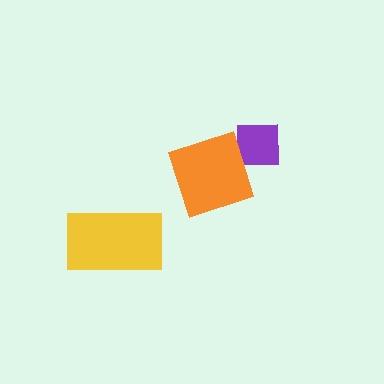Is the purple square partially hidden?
Yes, it is partially covered by another shape.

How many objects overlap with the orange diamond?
1 object overlaps with the orange diamond.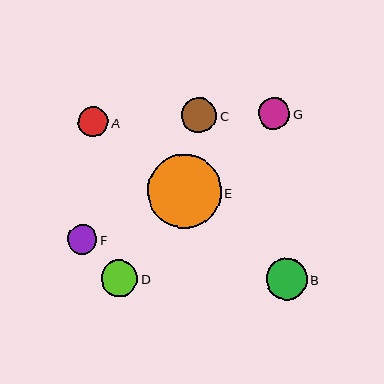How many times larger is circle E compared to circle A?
Circle E is approximately 2.5 times the size of circle A.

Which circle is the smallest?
Circle F is the smallest with a size of approximately 30 pixels.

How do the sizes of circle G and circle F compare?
Circle G and circle F are approximately the same size.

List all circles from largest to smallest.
From largest to smallest: E, B, D, C, G, A, F.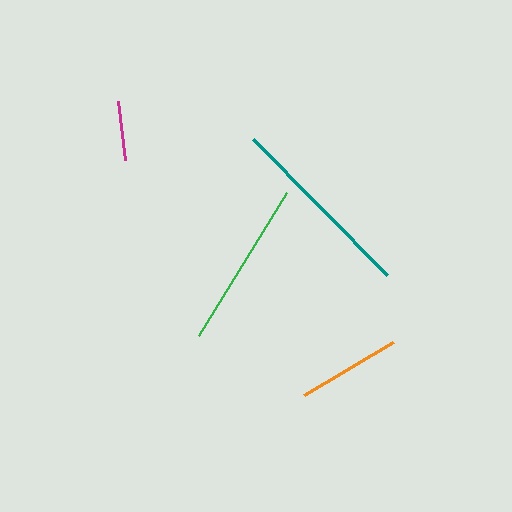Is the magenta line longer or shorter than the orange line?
The orange line is longer than the magenta line.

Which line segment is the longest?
The teal line is the longest at approximately 190 pixels.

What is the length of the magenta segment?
The magenta segment is approximately 60 pixels long.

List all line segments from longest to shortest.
From longest to shortest: teal, green, orange, magenta.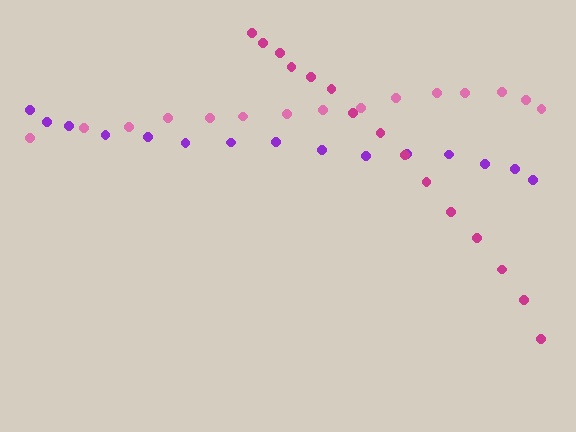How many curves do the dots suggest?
There are 3 distinct paths.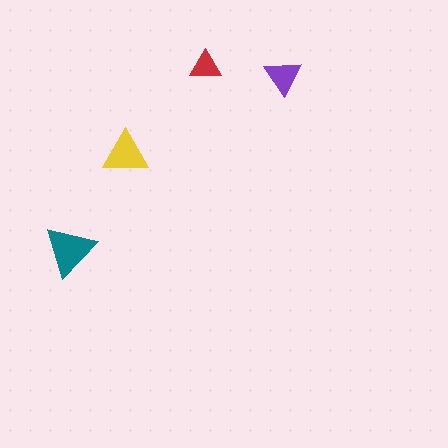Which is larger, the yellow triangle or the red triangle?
The yellow one.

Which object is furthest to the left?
The teal triangle is leftmost.